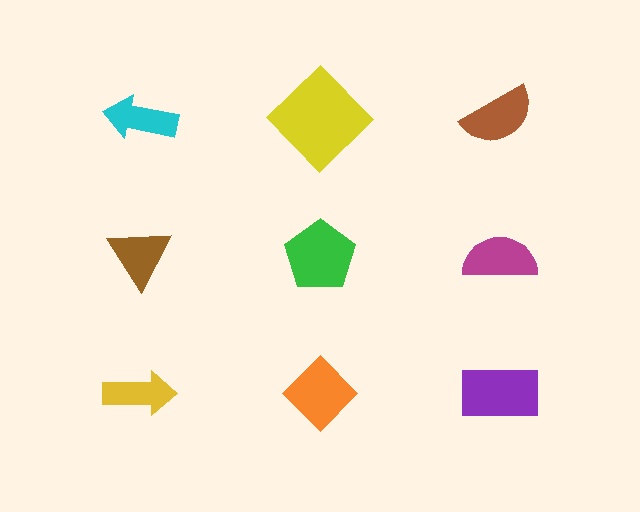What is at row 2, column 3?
A magenta semicircle.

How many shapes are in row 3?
3 shapes.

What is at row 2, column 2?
A green pentagon.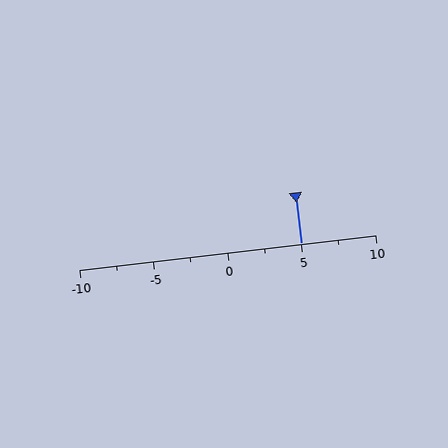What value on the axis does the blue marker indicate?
The marker indicates approximately 5.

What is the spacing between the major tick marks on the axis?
The major ticks are spaced 5 apart.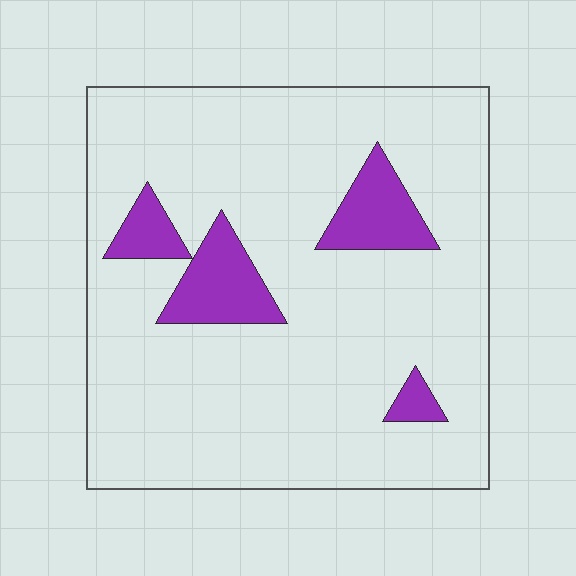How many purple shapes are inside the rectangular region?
4.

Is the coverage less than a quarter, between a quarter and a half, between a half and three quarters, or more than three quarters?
Less than a quarter.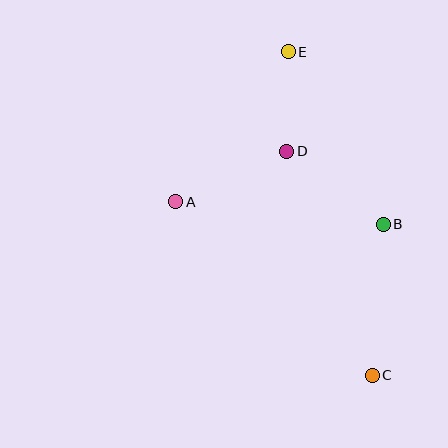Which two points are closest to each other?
Points D and E are closest to each other.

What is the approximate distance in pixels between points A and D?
The distance between A and D is approximately 122 pixels.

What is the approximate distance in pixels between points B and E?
The distance between B and E is approximately 197 pixels.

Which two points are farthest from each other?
Points C and E are farthest from each other.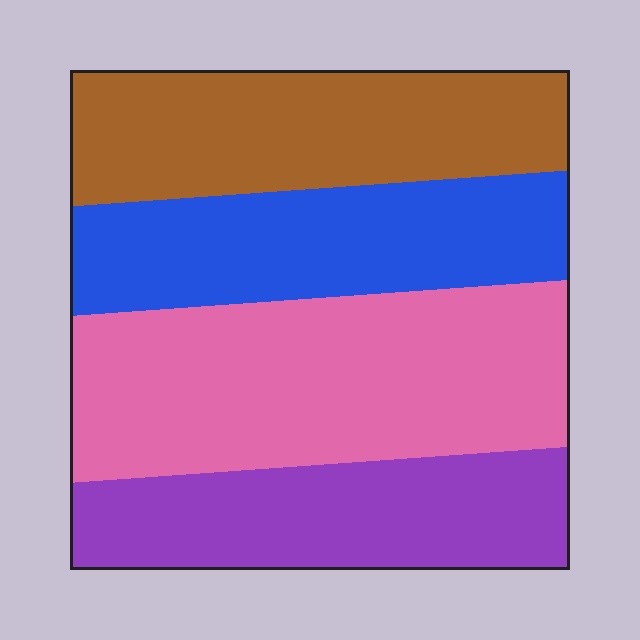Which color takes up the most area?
Pink, at roughly 35%.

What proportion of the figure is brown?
Brown takes up between a sixth and a third of the figure.